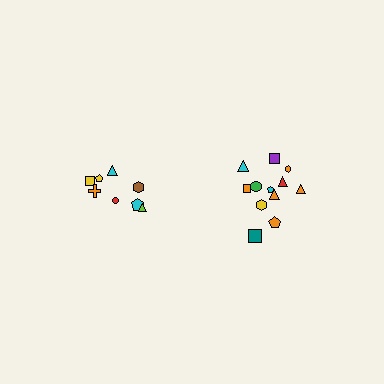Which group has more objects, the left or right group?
The right group.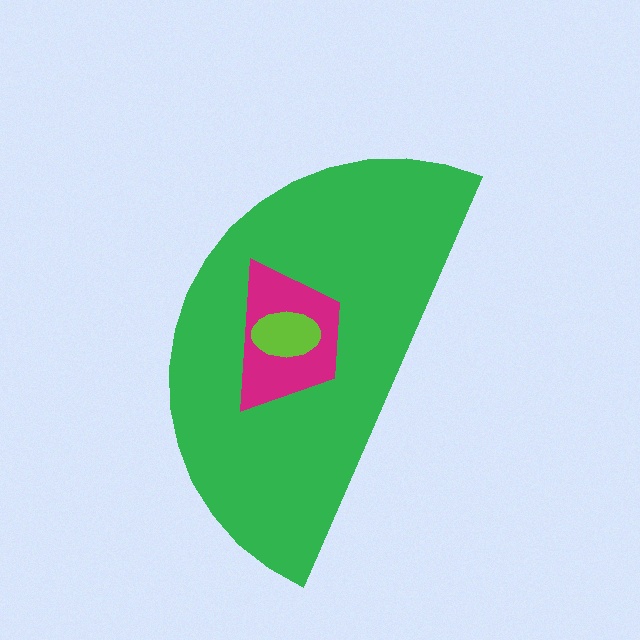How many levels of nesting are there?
3.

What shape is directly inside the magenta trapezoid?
The lime ellipse.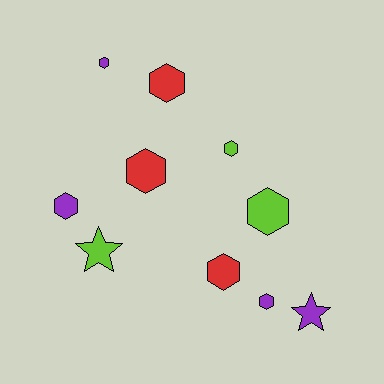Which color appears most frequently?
Purple, with 4 objects.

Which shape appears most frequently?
Hexagon, with 8 objects.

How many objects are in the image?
There are 10 objects.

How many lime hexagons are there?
There are 2 lime hexagons.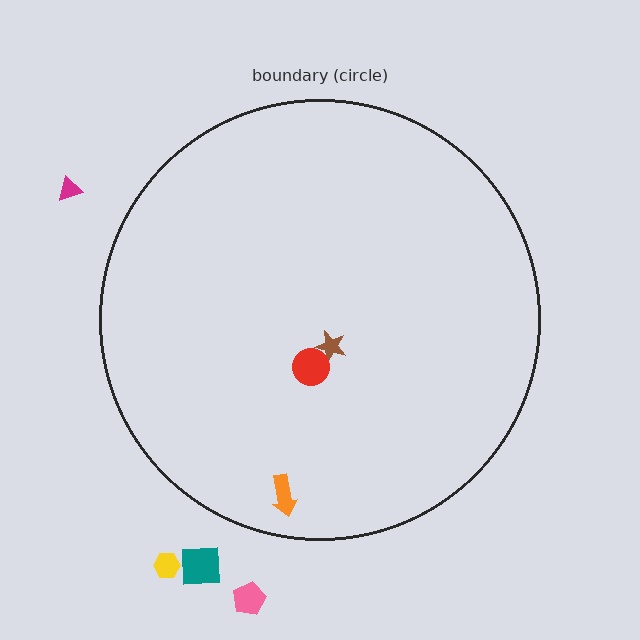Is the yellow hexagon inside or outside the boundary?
Outside.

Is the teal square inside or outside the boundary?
Outside.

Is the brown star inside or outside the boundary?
Inside.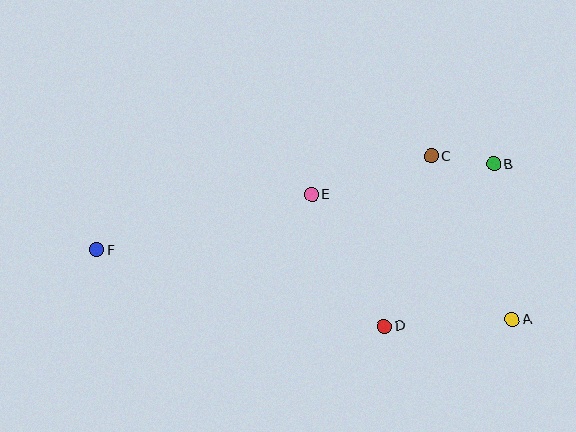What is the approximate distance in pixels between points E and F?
The distance between E and F is approximately 222 pixels.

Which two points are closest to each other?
Points B and C are closest to each other.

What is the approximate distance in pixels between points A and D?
The distance between A and D is approximately 128 pixels.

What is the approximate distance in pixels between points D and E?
The distance between D and E is approximately 150 pixels.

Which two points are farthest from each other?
Points A and F are farthest from each other.